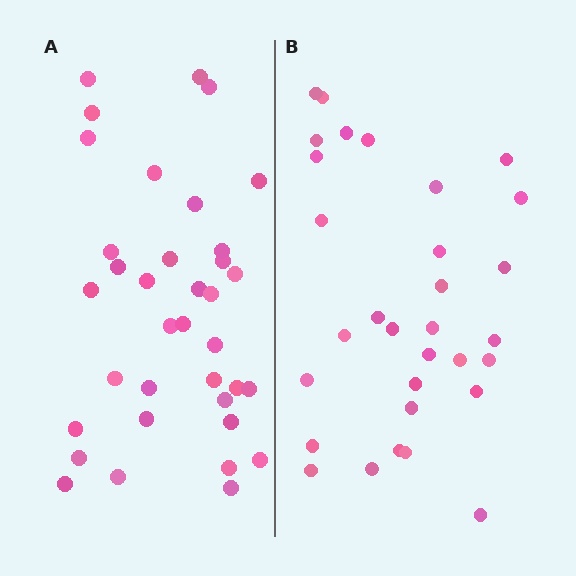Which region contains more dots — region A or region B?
Region A (the left region) has more dots.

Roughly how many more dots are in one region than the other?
Region A has about 5 more dots than region B.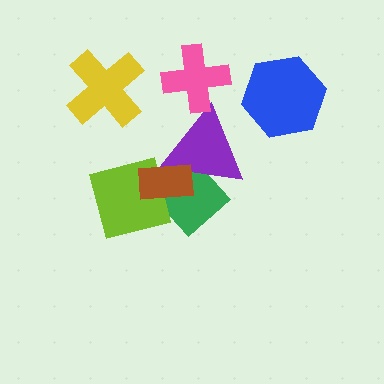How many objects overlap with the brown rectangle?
3 objects overlap with the brown rectangle.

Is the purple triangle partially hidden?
Yes, it is partially covered by another shape.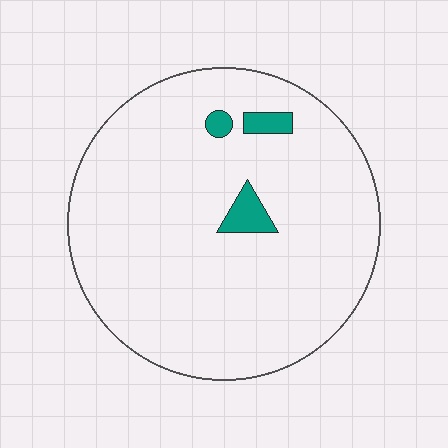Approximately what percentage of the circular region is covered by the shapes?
Approximately 5%.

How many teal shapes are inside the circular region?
3.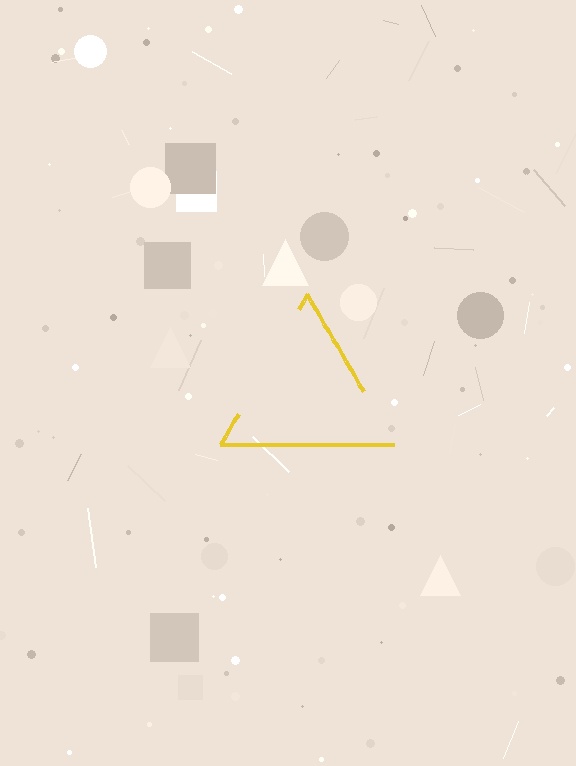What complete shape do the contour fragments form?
The contour fragments form a triangle.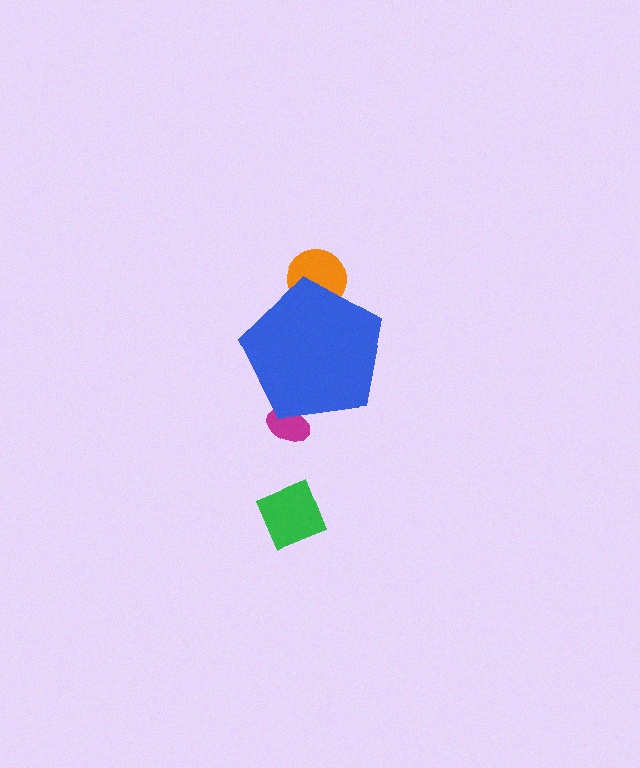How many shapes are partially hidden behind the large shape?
2 shapes are partially hidden.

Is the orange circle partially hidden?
Yes, the orange circle is partially hidden behind the blue pentagon.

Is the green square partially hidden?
No, the green square is fully visible.